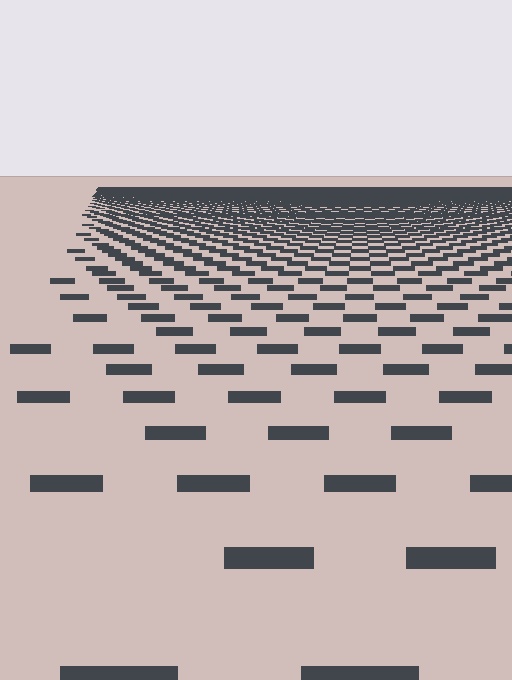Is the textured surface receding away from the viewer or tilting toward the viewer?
The surface is receding away from the viewer. Texture elements get smaller and denser toward the top.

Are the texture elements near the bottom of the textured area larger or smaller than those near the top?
Larger. Near the bottom, elements are closer to the viewer and appear at a bigger on-screen size.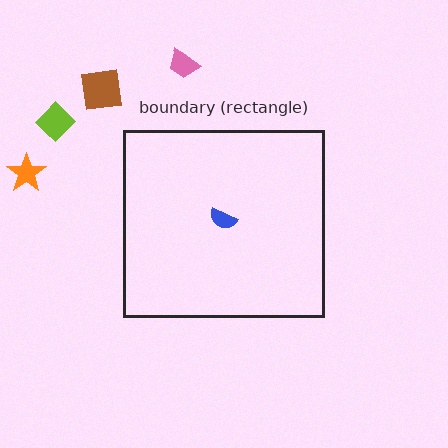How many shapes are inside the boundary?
1 inside, 4 outside.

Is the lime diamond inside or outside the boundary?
Outside.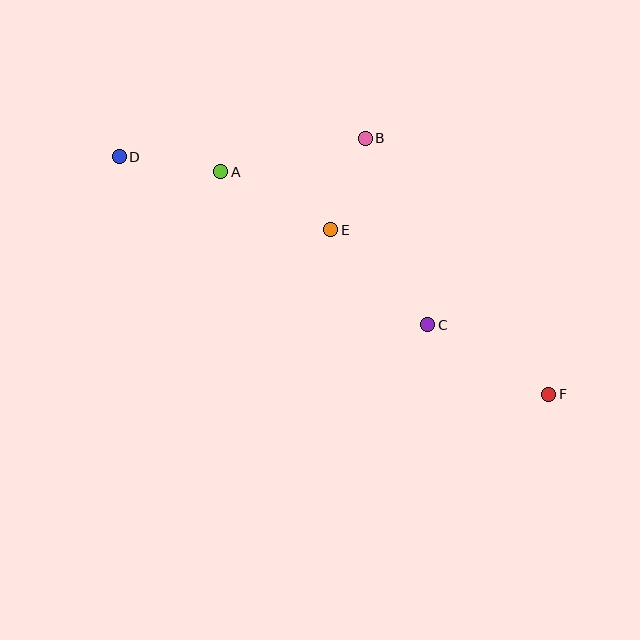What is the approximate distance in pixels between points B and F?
The distance between B and F is approximately 315 pixels.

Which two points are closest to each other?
Points B and E are closest to each other.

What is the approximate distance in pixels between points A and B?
The distance between A and B is approximately 148 pixels.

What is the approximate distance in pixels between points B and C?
The distance between B and C is approximately 197 pixels.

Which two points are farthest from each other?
Points D and F are farthest from each other.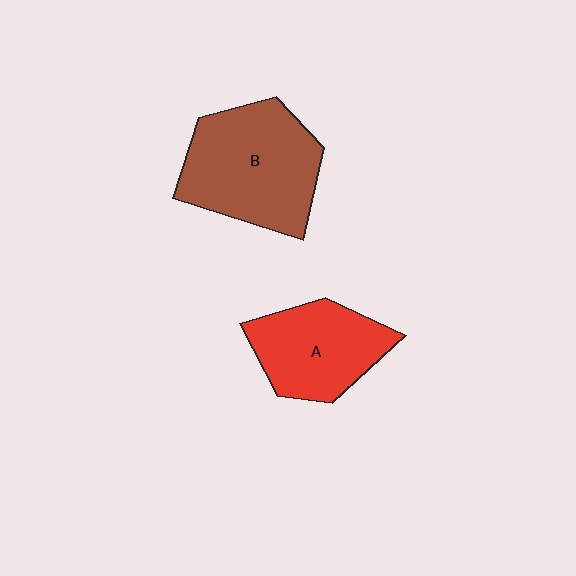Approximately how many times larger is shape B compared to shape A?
Approximately 1.4 times.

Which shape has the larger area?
Shape B (brown).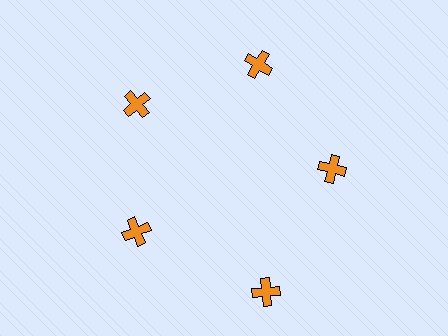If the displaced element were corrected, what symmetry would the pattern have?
It would have 5-fold rotational symmetry — the pattern would map onto itself every 72 degrees.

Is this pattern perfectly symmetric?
No. The 5 orange crosses are arranged in a ring, but one element near the 5 o'clock position is pushed outward from the center, breaking the 5-fold rotational symmetry.